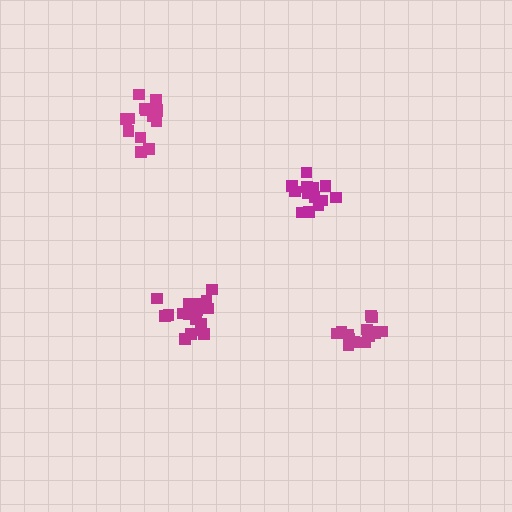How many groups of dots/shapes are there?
There are 4 groups.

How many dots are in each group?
Group 1: 15 dots, Group 2: 13 dots, Group 3: 18 dots, Group 4: 15 dots (61 total).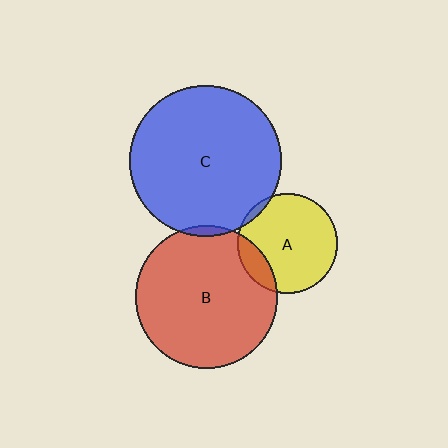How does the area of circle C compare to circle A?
Approximately 2.3 times.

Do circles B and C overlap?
Yes.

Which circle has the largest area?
Circle C (blue).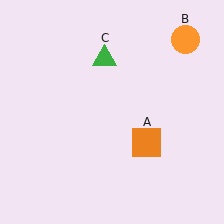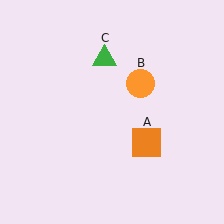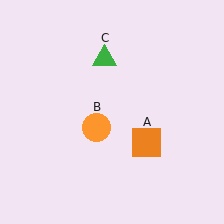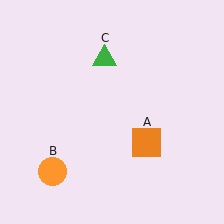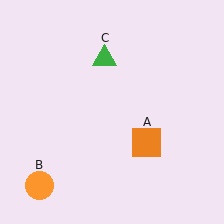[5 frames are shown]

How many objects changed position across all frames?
1 object changed position: orange circle (object B).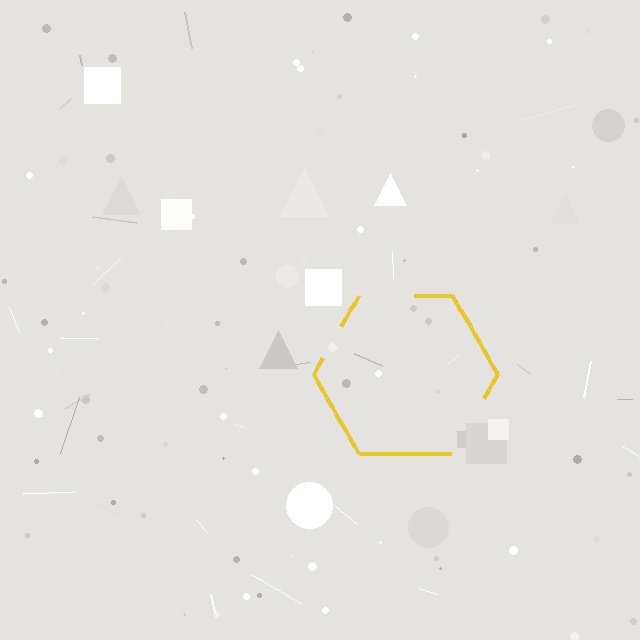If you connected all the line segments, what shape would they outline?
They would outline a hexagon.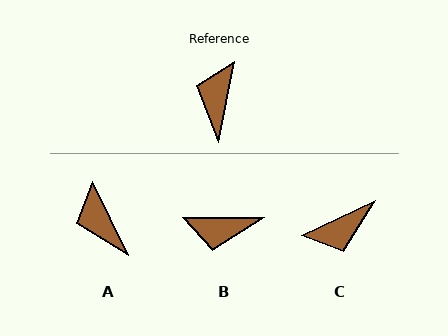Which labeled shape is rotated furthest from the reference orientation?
C, about 127 degrees away.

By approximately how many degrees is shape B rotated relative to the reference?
Approximately 102 degrees counter-clockwise.